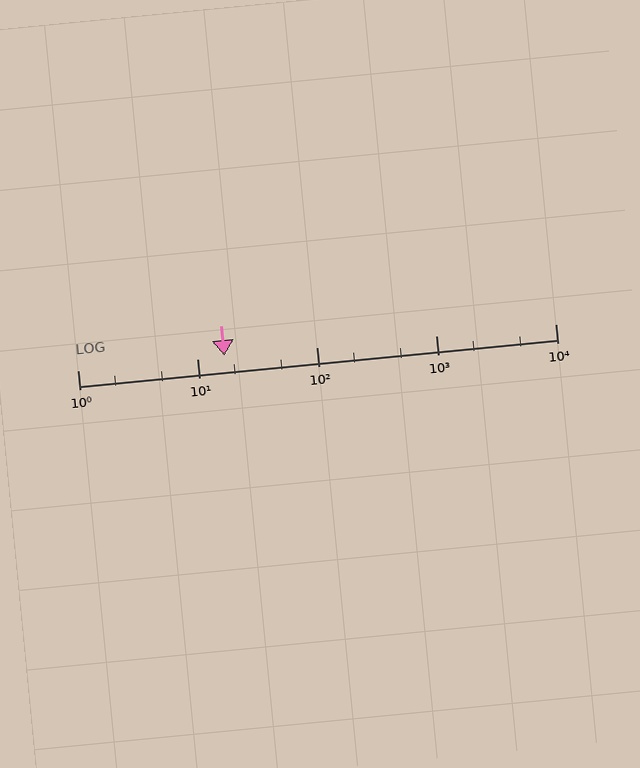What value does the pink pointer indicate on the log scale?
The pointer indicates approximately 17.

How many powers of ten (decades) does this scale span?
The scale spans 4 decades, from 1 to 10000.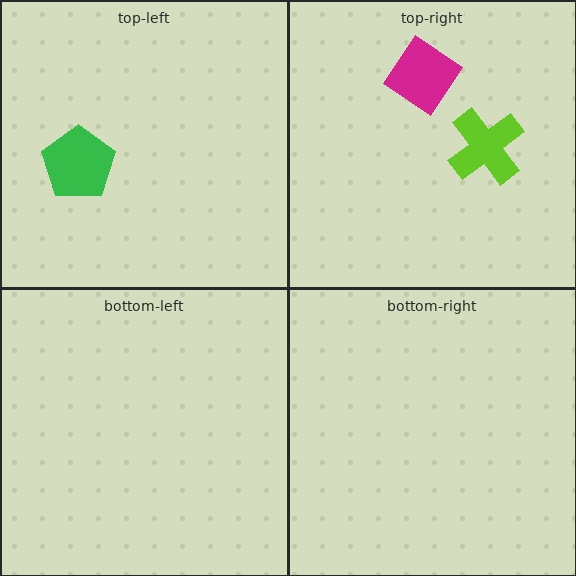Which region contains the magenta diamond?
The top-right region.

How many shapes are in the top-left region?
1.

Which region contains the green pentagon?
The top-left region.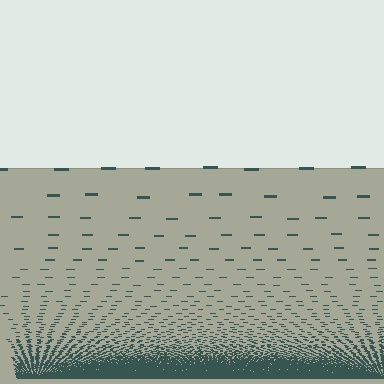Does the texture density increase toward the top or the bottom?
Density increases toward the bottom.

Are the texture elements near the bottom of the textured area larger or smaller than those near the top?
Smaller. The gradient is inverted — elements near the bottom are smaller and denser.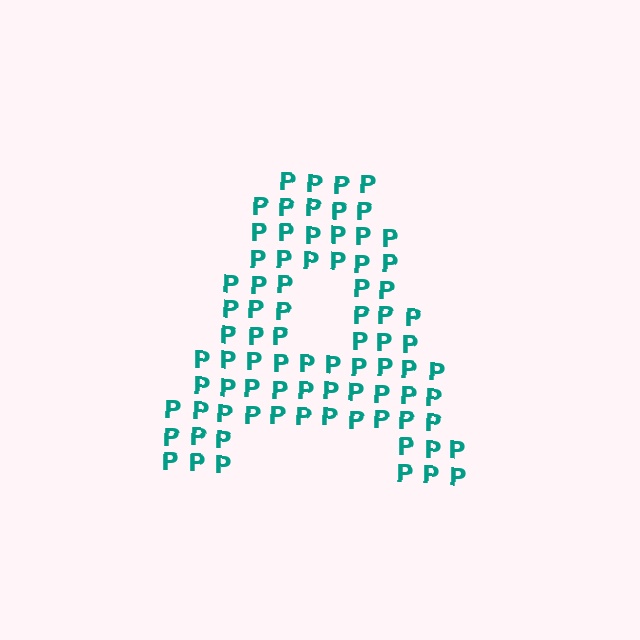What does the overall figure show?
The overall figure shows the letter A.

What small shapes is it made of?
It is made of small letter P's.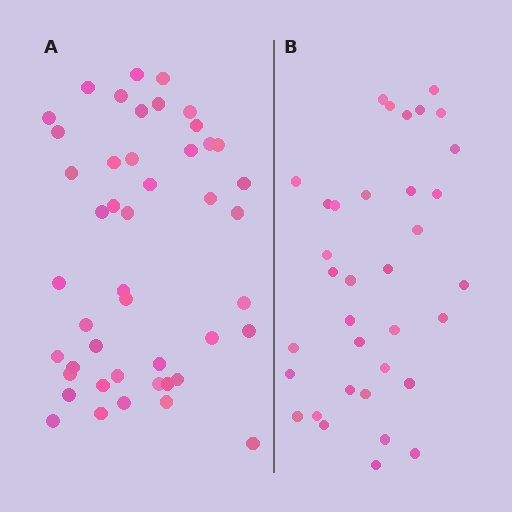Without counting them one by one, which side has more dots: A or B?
Region A (the left region) has more dots.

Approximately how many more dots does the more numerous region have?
Region A has roughly 12 or so more dots than region B.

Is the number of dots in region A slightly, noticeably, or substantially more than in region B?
Region A has noticeably more, but not dramatically so. The ratio is roughly 1.3 to 1.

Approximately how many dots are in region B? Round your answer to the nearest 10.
About 40 dots. (The exact count is 35, which rounds to 40.)